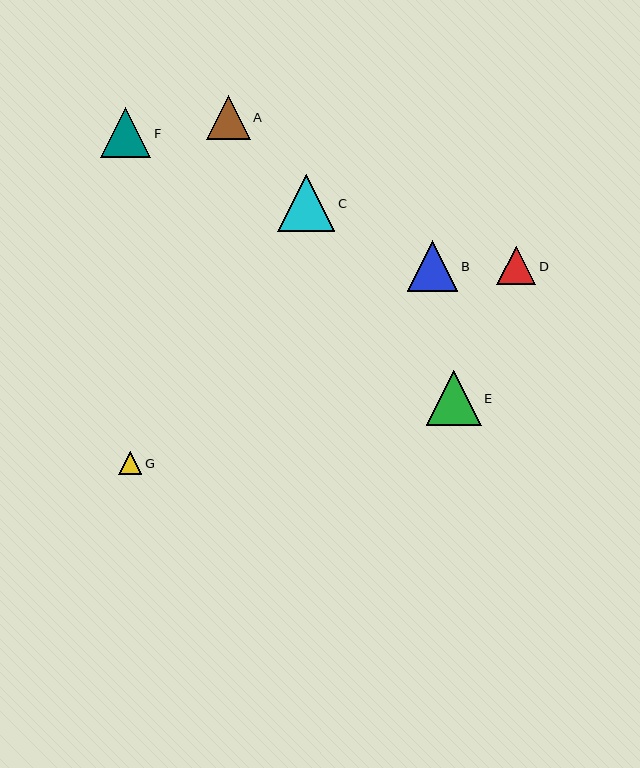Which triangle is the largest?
Triangle C is the largest with a size of approximately 57 pixels.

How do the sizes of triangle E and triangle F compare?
Triangle E and triangle F are approximately the same size.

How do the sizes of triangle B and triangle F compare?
Triangle B and triangle F are approximately the same size.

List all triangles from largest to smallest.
From largest to smallest: C, E, B, F, A, D, G.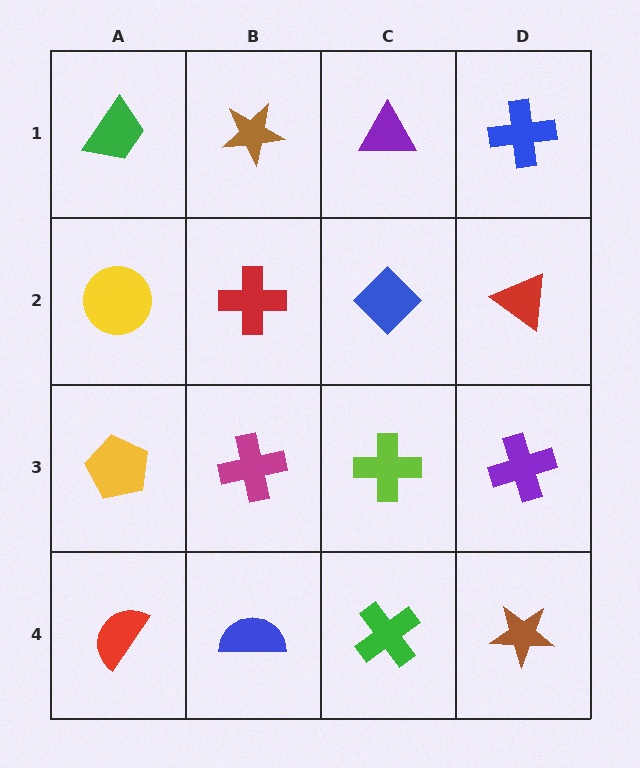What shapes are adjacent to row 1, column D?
A red triangle (row 2, column D), a purple triangle (row 1, column C).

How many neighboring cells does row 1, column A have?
2.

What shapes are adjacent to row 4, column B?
A magenta cross (row 3, column B), a red semicircle (row 4, column A), a green cross (row 4, column C).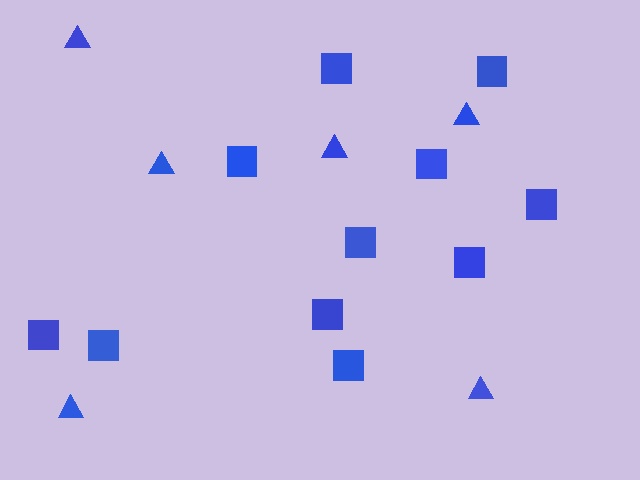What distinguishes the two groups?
There are 2 groups: one group of triangles (6) and one group of squares (11).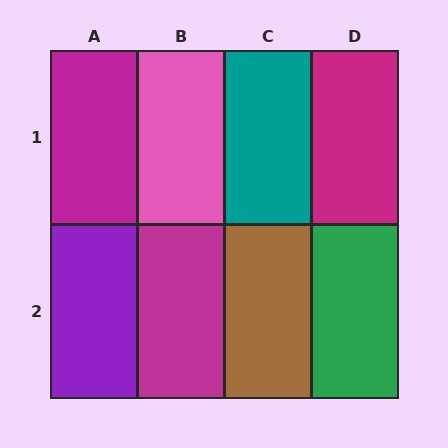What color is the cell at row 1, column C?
Teal.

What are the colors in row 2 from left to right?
Purple, magenta, brown, green.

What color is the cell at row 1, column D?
Magenta.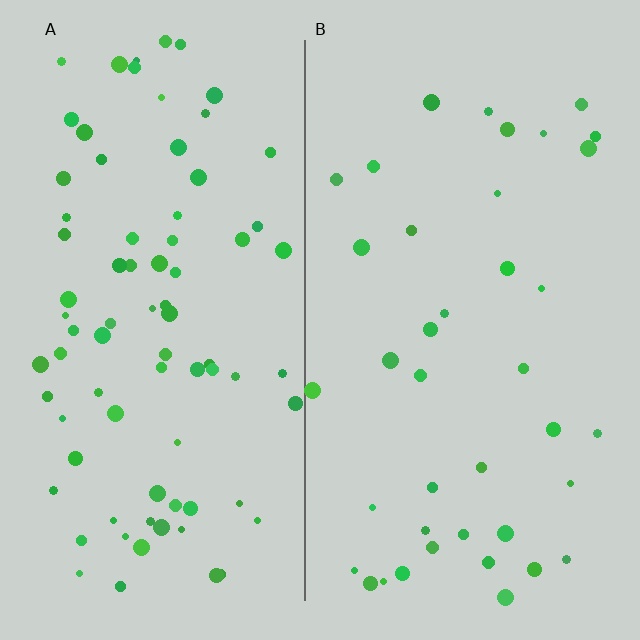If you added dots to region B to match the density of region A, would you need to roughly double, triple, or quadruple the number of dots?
Approximately double.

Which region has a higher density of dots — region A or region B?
A (the left).